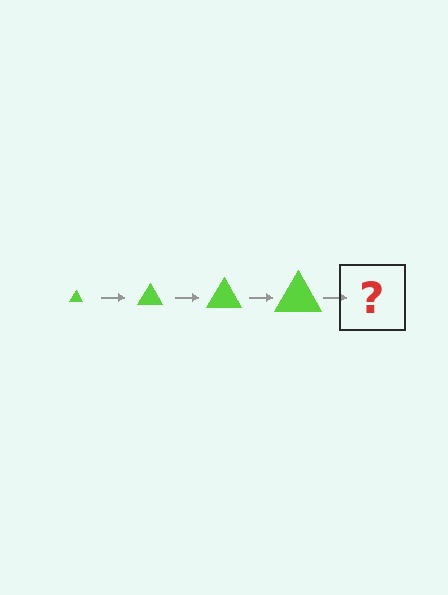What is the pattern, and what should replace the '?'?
The pattern is that the triangle gets progressively larger each step. The '?' should be a lime triangle, larger than the previous one.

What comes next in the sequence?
The next element should be a lime triangle, larger than the previous one.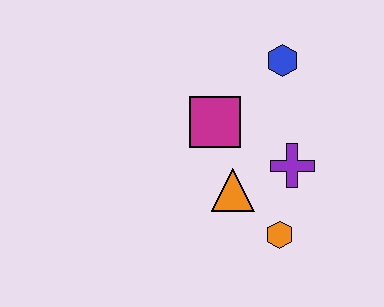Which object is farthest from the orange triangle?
The blue hexagon is farthest from the orange triangle.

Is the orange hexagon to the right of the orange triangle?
Yes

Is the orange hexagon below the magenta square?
Yes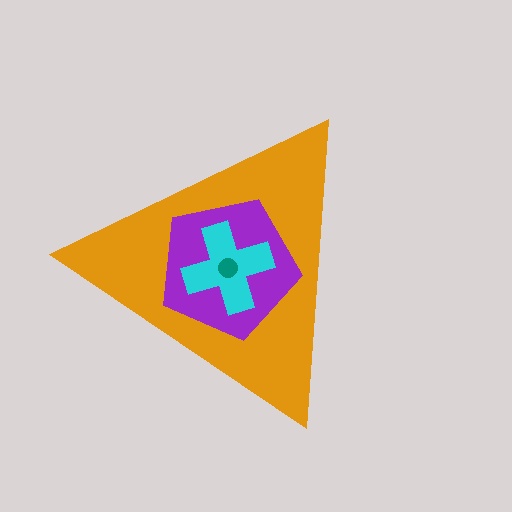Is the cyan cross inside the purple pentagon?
Yes.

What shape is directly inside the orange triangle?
The purple pentagon.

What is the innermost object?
The teal circle.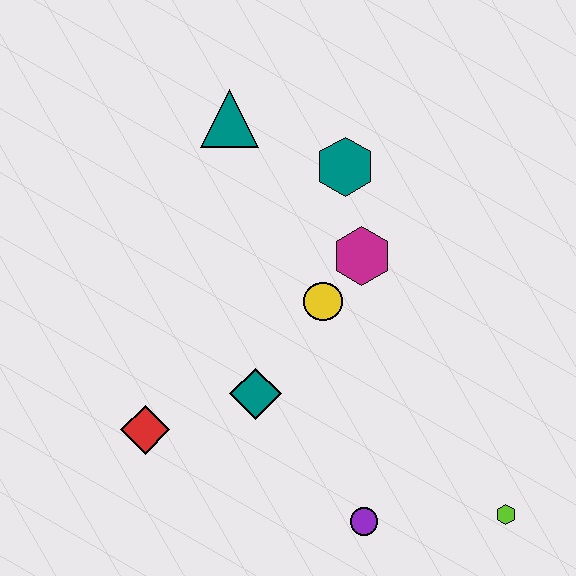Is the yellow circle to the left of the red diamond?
No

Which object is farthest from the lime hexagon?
The teal triangle is farthest from the lime hexagon.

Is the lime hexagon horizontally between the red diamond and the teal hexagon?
No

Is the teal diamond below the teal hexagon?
Yes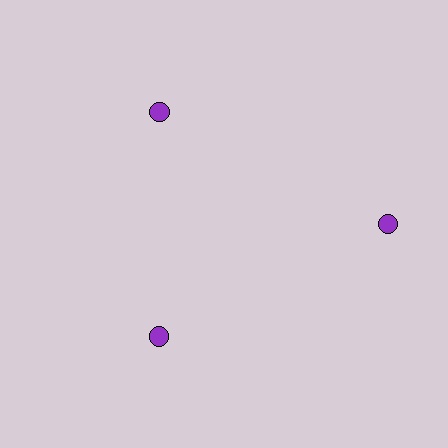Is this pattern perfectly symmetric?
No. The 3 purple circles are arranged in a ring, but one element near the 3 o'clock position is pushed outward from the center, breaking the 3-fold rotational symmetry.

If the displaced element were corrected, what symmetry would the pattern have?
It would have 3-fold rotational symmetry — the pattern would map onto itself every 120 degrees.